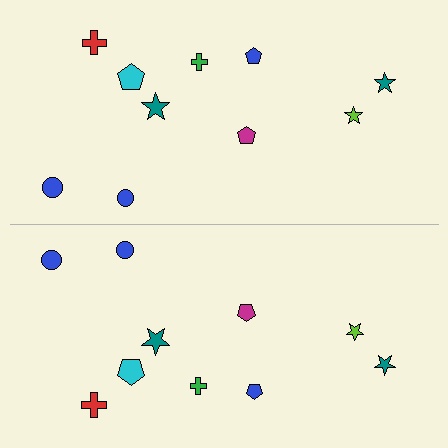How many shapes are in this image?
There are 20 shapes in this image.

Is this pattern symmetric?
Yes, this pattern has bilateral (reflection) symmetry.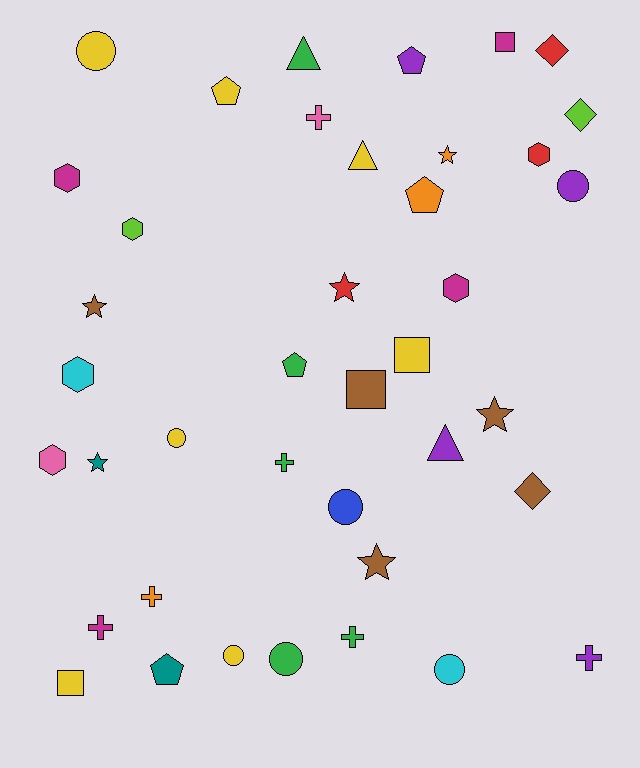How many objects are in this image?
There are 40 objects.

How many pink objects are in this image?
There are 2 pink objects.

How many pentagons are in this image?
There are 5 pentagons.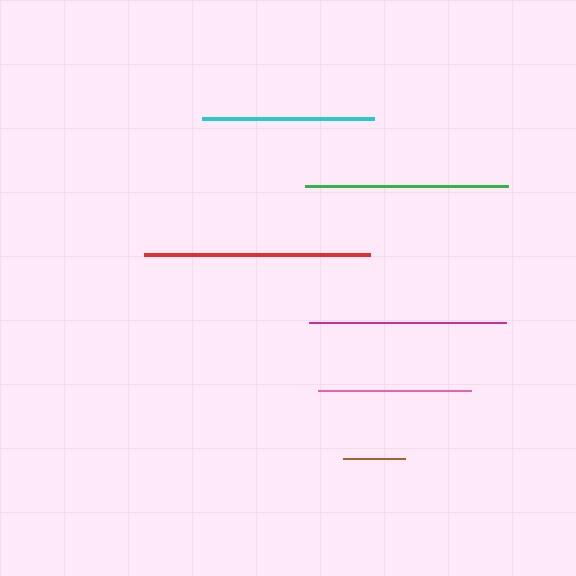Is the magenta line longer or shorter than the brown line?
The magenta line is longer than the brown line.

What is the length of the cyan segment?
The cyan segment is approximately 173 pixels long.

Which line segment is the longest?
The red line is the longest at approximately 226 pixels.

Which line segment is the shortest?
The brown line is the shortest at approximately 61 pixels.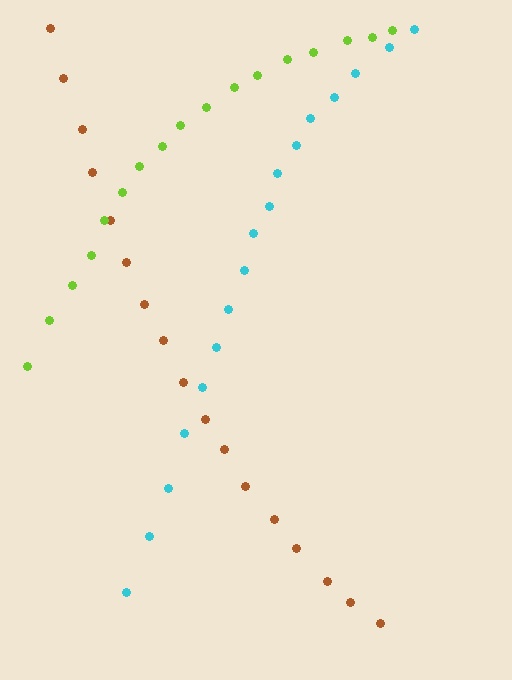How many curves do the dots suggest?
There are 3 distinct paths.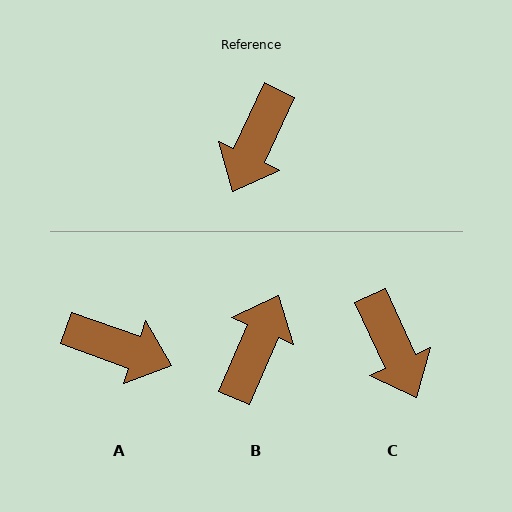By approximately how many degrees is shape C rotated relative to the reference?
Approximately 50 degrees counter-clockwise.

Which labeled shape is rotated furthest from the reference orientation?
B, about 178 degrees away.